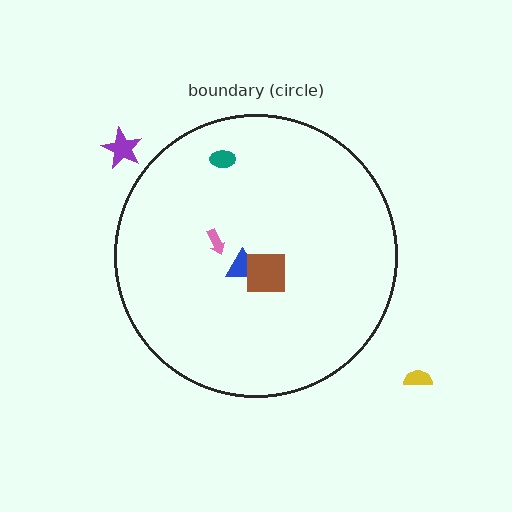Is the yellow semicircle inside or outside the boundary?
Outside.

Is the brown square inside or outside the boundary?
Inside.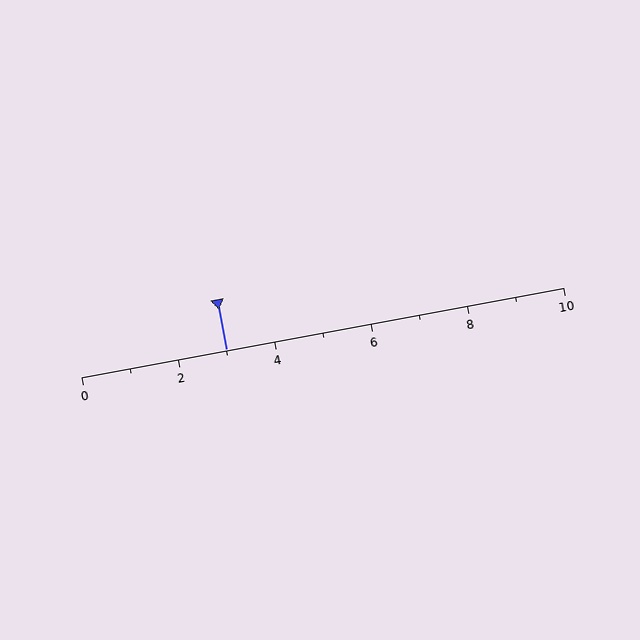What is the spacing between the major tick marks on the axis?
The major ticks are spaced 2 apart.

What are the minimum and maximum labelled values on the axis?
The axis runs from 0 to 10.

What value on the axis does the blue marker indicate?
The marker indicates approximately 3.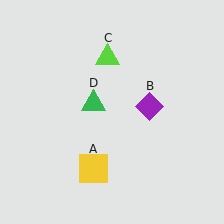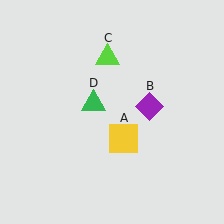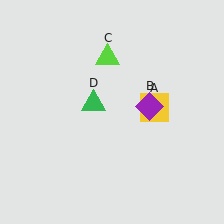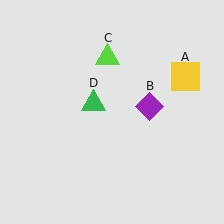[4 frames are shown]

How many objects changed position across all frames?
1 object changed position: yellow square (object A).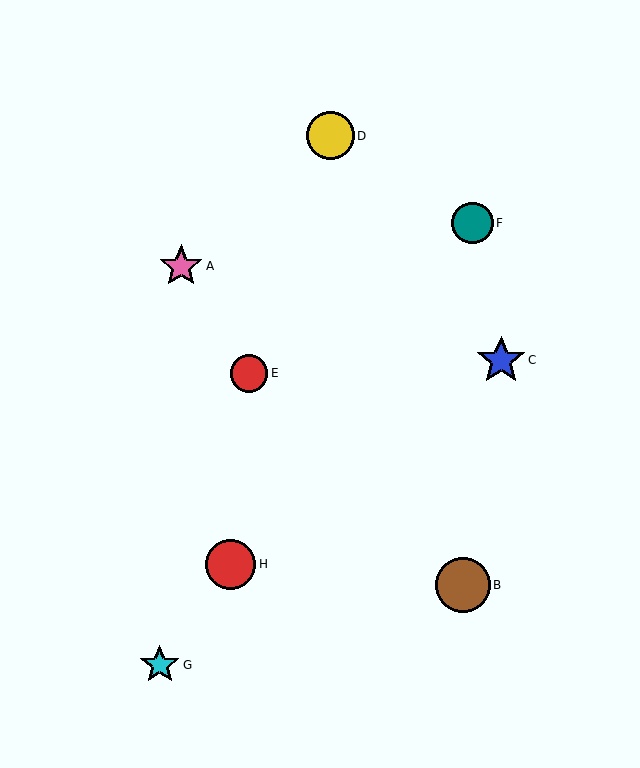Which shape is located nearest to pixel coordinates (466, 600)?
The brown circle (labeled B) at (463, 585) is nearest to that location.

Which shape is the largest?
The brown circle (labeled B) is the largest.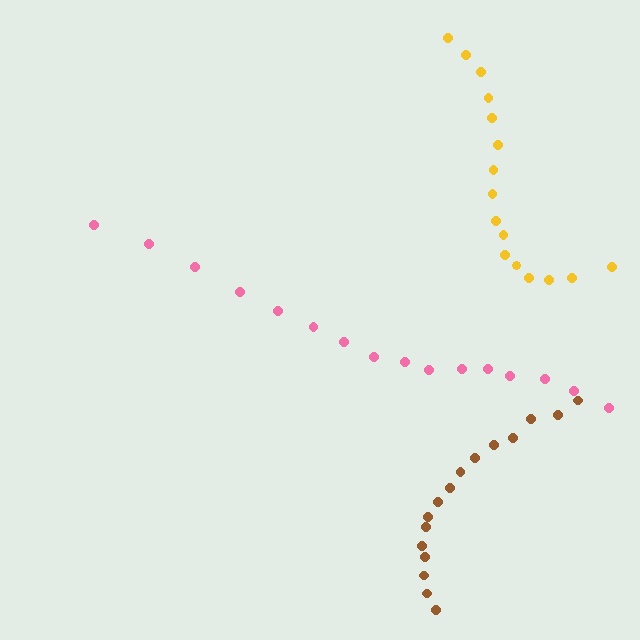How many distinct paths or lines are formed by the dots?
There are 3 distinct paths.